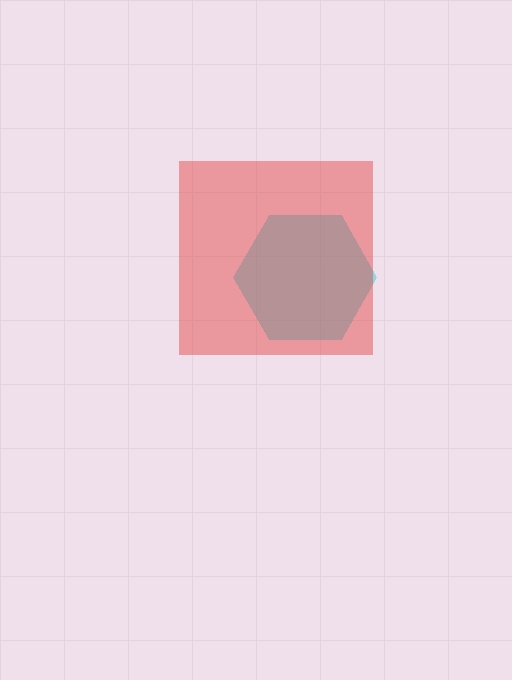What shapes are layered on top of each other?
The layered shapes are: a cyan hexagon, a red square.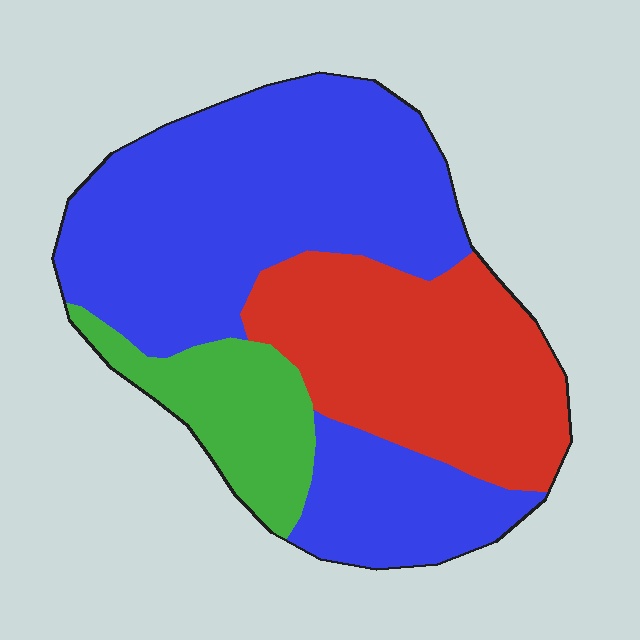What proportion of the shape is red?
Red covers around 30% of the shape.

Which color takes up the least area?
Green, at roughly 15%.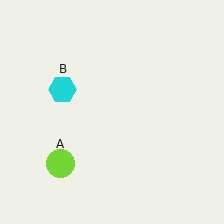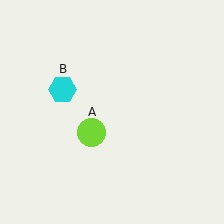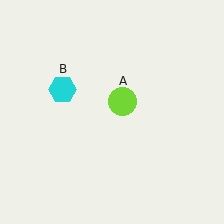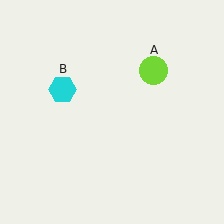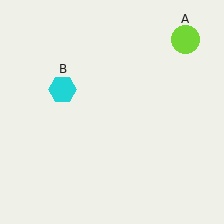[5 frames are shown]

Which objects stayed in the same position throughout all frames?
Cyan hexagon (object B) remained stationary.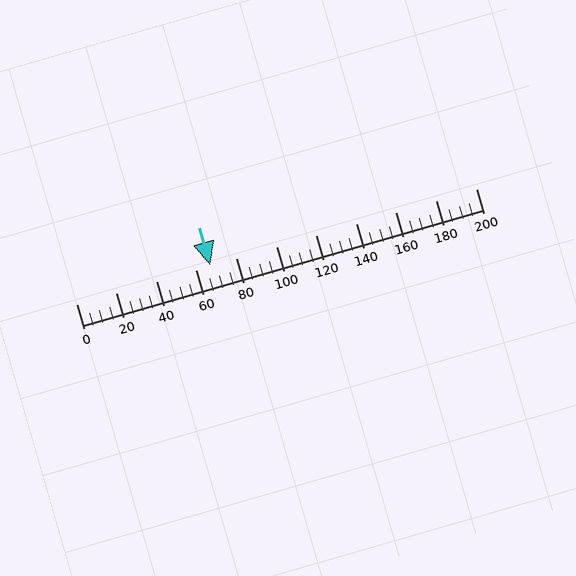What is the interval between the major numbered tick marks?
The major tick marks are spaced 20 units apart.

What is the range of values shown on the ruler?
The ruler shows values from 0 to 200.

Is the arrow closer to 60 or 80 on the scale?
The arrow is closer to 60.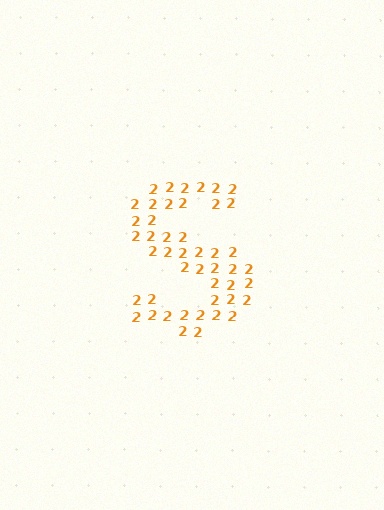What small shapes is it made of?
It is made of small digit 2's.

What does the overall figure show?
The overall figure shows the letter S.